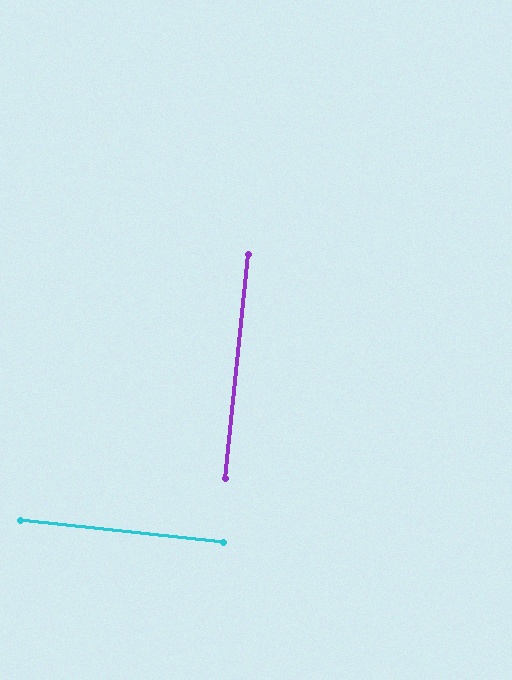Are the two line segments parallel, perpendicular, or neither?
Perpendicular — they meet at approximately 90°.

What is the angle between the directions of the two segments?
Approximately 90 degrees.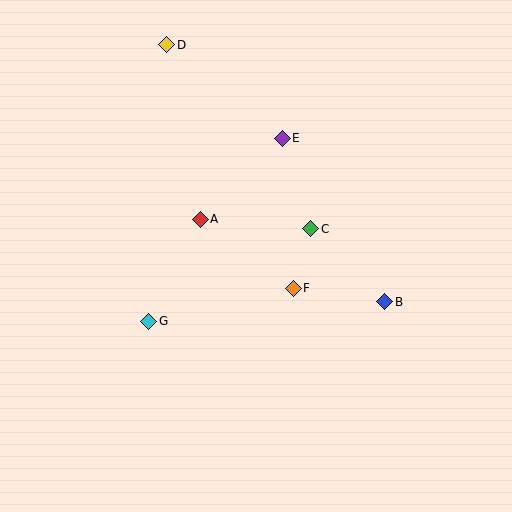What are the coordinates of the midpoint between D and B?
The midpoint between D and B is at (276, 173).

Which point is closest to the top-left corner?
Point D is closest to the top-left corner.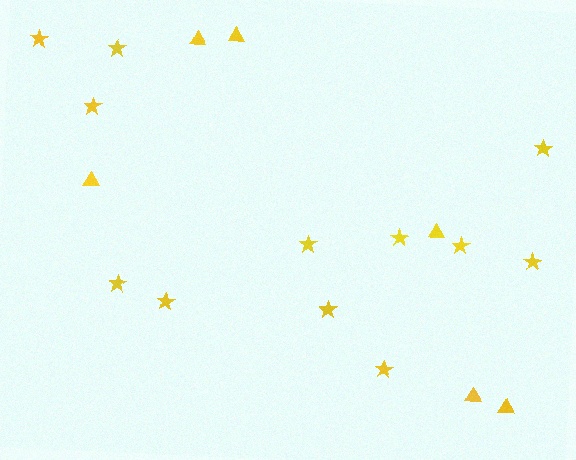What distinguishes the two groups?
There are 2 groups: one group of triangles (6) and one group of stars (12).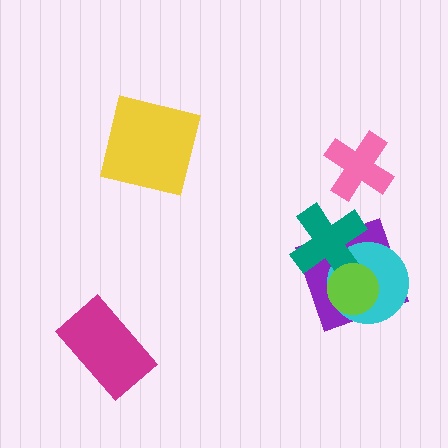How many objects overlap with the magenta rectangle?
0 objects overlap with the magenta rectangle.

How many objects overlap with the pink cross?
0 objects overlap with the pink cross.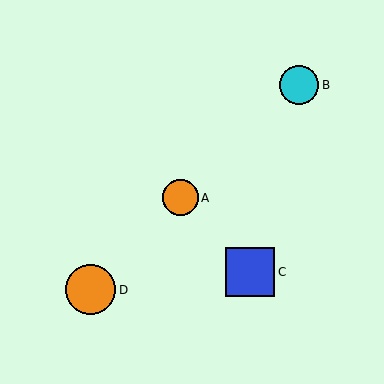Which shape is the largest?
The orange circle (labeled D) is the largest.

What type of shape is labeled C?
Shape C is a blue square.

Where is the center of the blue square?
The center of the blue square is at (250, 272).